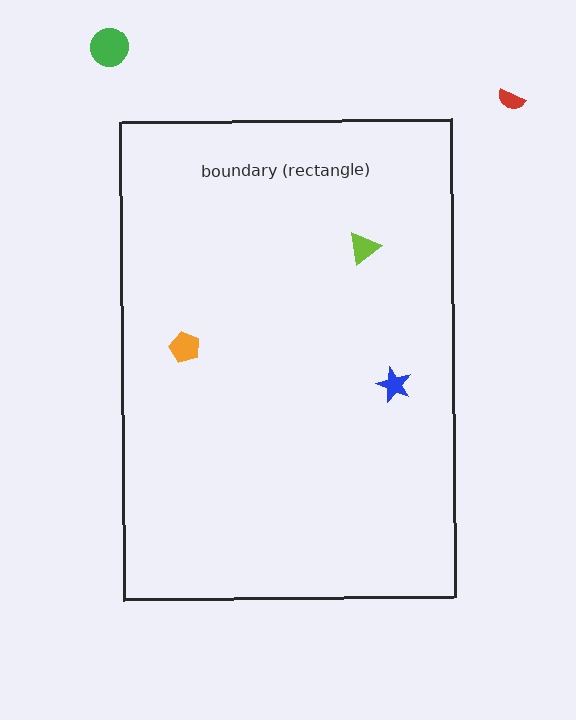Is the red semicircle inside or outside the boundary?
Outside.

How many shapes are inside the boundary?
3 inside, 2 outside.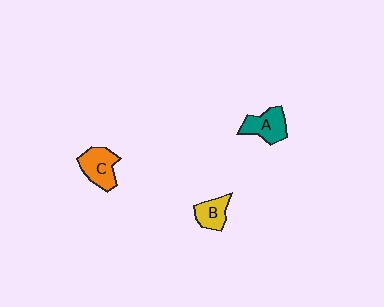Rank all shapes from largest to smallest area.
From largest to smallest: C (orange), A (teal), B (yellow).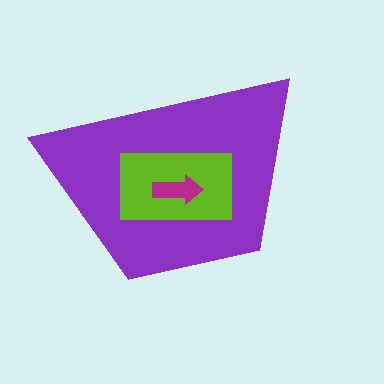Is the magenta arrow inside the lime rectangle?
Yes.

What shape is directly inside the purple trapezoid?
The lime rectangle.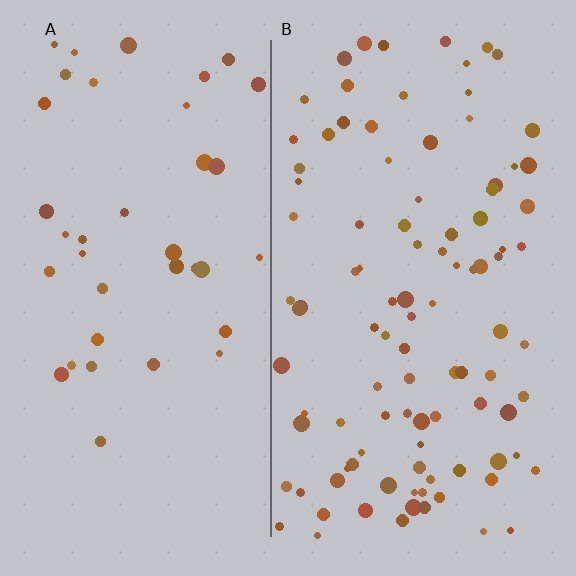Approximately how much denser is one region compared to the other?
Approximately 2.7× — region B over region A.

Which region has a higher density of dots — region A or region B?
B (the right).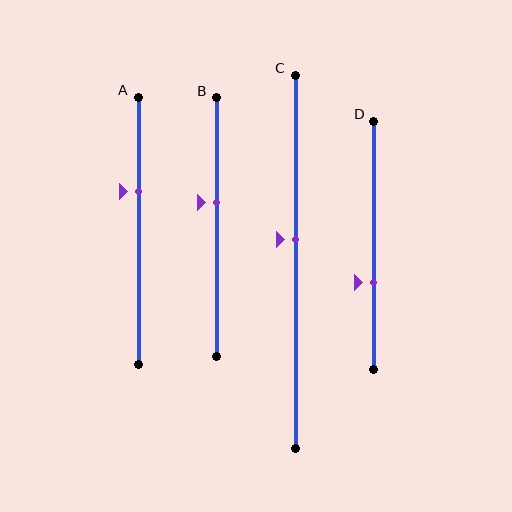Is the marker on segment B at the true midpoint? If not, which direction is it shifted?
No, the marker on segment B is shifted upward by about 10% of the segment length.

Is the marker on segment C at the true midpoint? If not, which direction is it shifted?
No, the marker on segment C is shifted upward by about 6% of the segment length.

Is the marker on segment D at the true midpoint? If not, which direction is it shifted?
No, the marker on segment D is shifted downward by about 15% of the segment length.